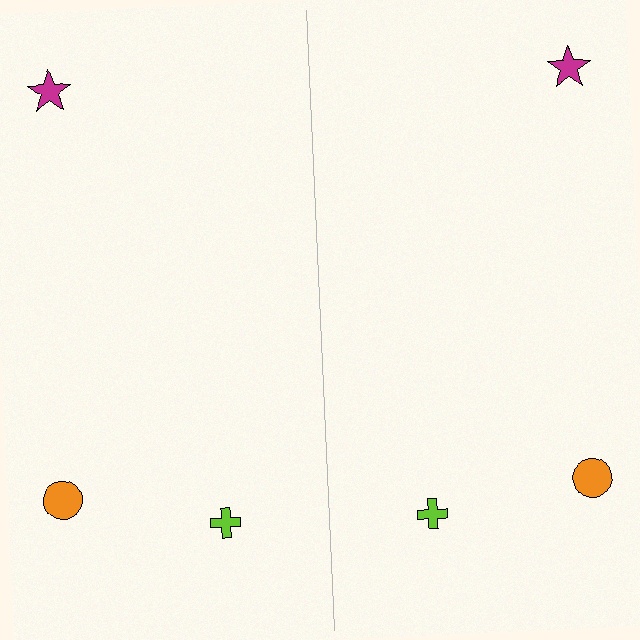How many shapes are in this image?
There are 6 shapes in this image.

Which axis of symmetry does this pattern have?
The pattern has a vertical axis of symmetry running through the center of the image.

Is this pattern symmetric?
Yes, this pattern has bilateral (reflection) symmetry.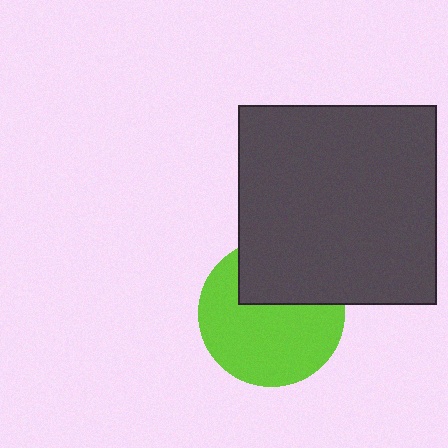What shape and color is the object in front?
The object in front is a dark gray square.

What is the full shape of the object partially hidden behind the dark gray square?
The partially hidden object is a lime circle.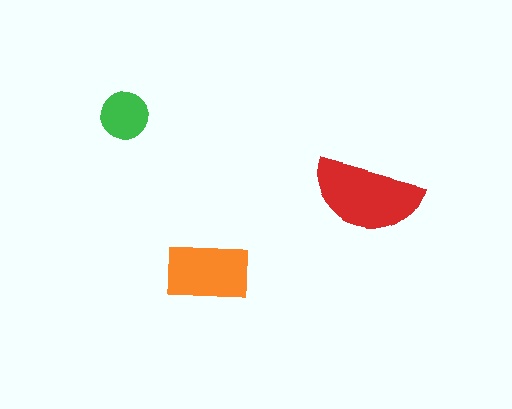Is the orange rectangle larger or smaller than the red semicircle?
Smaller.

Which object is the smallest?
The green circle.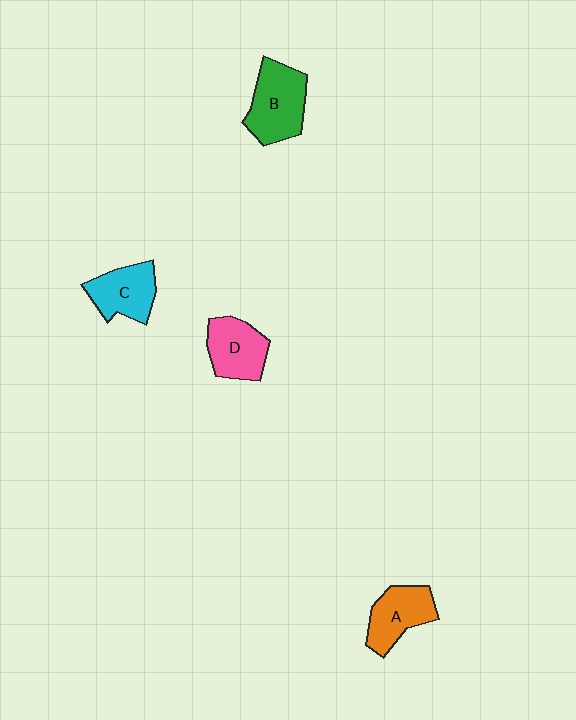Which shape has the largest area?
Shape B (green).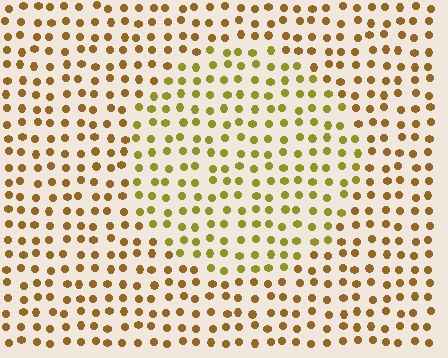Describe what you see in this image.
The image is filled with small brown elements in a uniform arrangement. A circle-shaped region is visible where the elements are tinted to a slightly different hue, forming a subtle color boundary.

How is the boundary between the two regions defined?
The boundary is defined purely by a slight shift in hue (about 25 degrees). Spacing, size, and orientation are identical on both sides.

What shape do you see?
I see a circle.